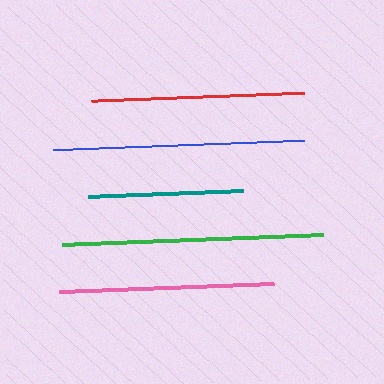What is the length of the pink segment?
The pink segment is approximately 215 pixels long.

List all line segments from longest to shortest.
From longest to shortest: green, blue, pink, red, teal.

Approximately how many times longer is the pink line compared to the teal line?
The pink line is approximately 1.4 times the length of the teal line.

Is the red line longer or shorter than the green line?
The green line is longer than the red line.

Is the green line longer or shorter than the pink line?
The green line is longer than the pink line.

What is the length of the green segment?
The green segment is approximately 261 pixels long.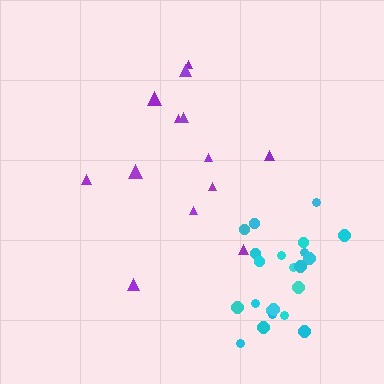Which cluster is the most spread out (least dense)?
Purple.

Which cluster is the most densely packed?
Cyan.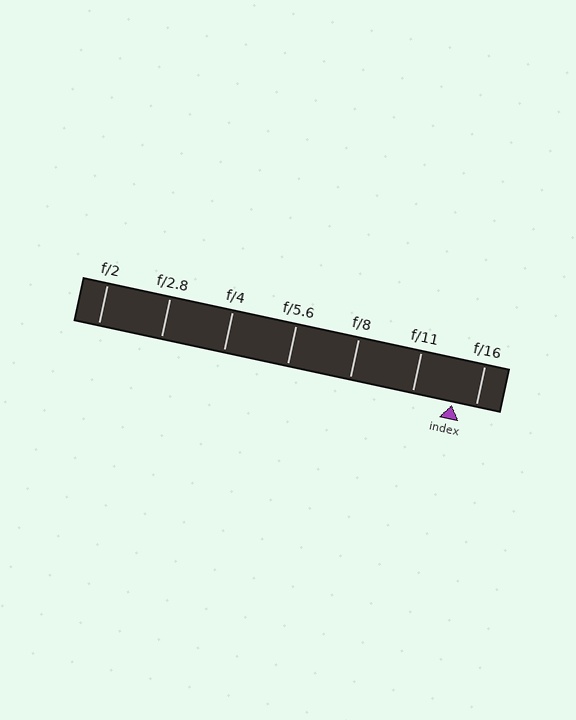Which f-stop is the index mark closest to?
The index mark is closest to f/16.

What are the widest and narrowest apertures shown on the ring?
The widest aperture shown is f/2 and the narrowest is f/16.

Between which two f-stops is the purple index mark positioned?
The index mark is between f/11 and f/16.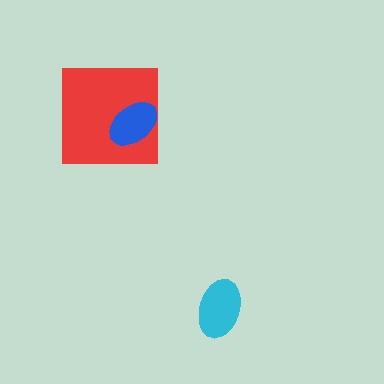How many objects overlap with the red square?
1 object overlaps with the red square.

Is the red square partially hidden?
Yes, it is partially covered by another shape.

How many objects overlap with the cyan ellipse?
0 objects overlap with the cyan ellipse.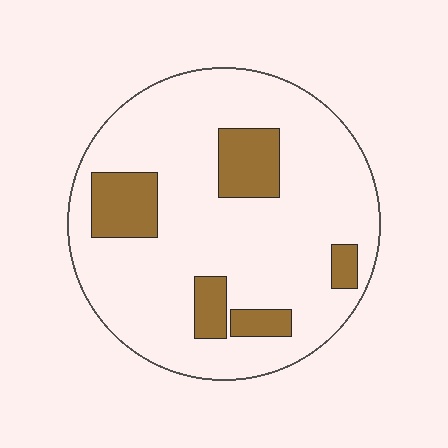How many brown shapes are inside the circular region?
5.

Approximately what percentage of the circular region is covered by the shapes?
Approximately 20%.